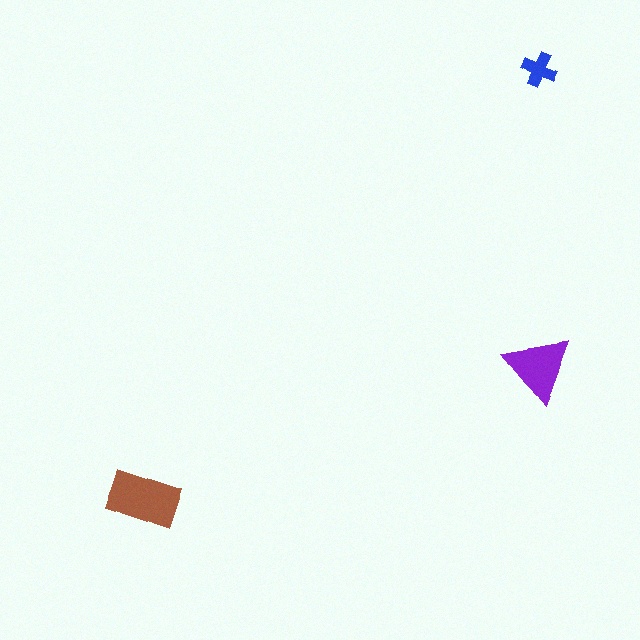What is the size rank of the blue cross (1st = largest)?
3rd.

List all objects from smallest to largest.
The blue cross, the purple triangle, the brown rectangle.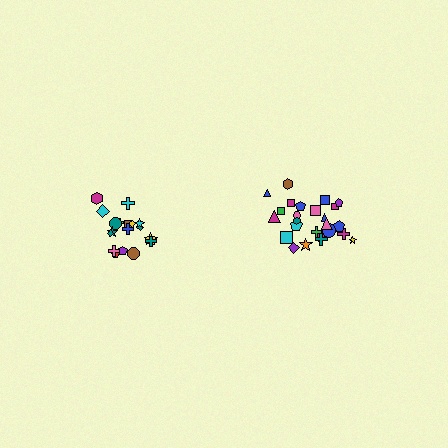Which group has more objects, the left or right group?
The right group.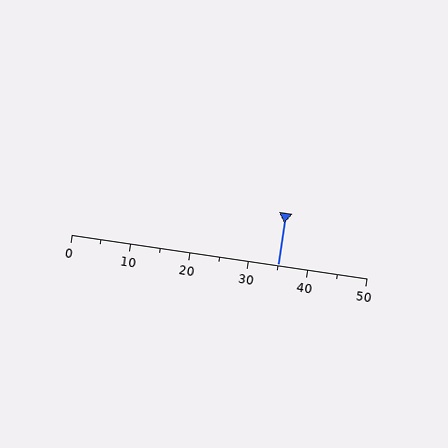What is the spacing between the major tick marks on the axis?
The major ticks are spaced 10 apart.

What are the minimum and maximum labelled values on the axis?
The axis runs from 0 to 50.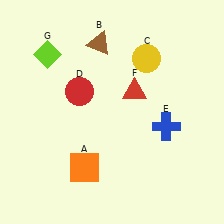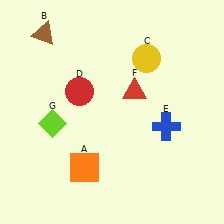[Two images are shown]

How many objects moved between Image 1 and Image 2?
2 objects moved between the two images.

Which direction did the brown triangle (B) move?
The brown triangle (B) moved left.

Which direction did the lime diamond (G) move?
The lime diamond (G) moved down.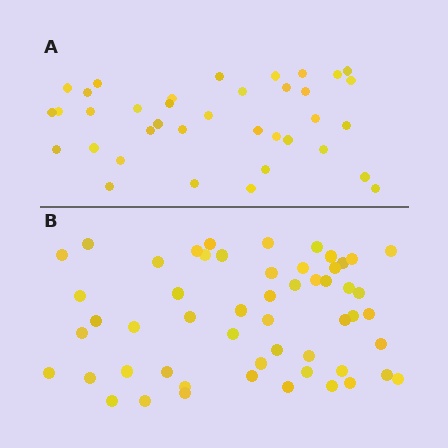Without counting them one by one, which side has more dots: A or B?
Region B (the bottom region) has more dots.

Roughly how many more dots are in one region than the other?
Region B has approximately 15 more dots than region A.